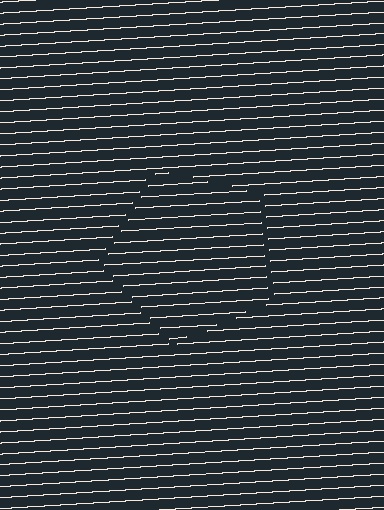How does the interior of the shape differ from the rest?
The interior of the shape contains the same grating, shifted by half a period — the contour is defined by the phase discontinuity where line-ends from the inner and outer gratings abut.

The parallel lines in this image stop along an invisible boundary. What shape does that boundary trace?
An illusory pentagon. The interior of the shape contains the same grating, shifted by half a period — the contour is defined by the phase discontinuity where line-ends from the inner and outer gratings abut.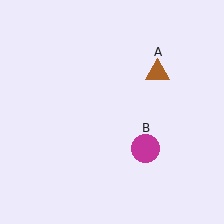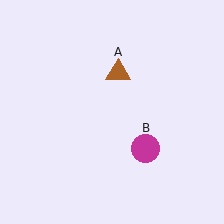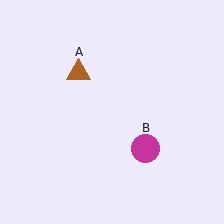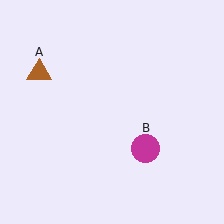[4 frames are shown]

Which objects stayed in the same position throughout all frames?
Magenta circle (object B) remained stationary.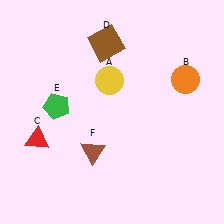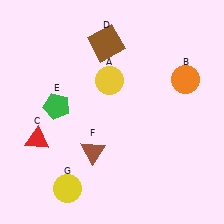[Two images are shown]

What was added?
A yellow circle (G) was added in Image 2.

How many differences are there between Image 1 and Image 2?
There is 1 difference between the two images.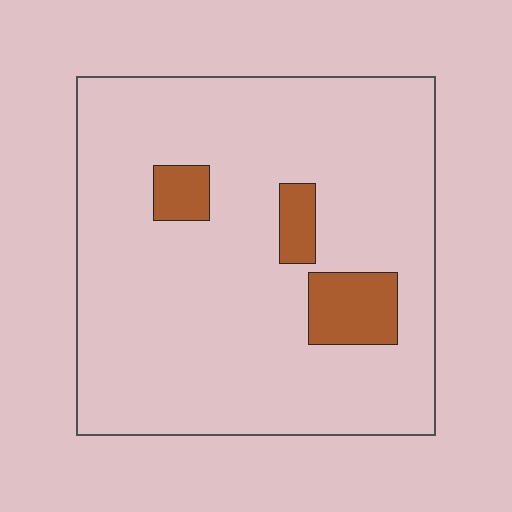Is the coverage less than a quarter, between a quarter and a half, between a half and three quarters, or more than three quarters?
Less than a quarter.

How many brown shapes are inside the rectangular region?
3.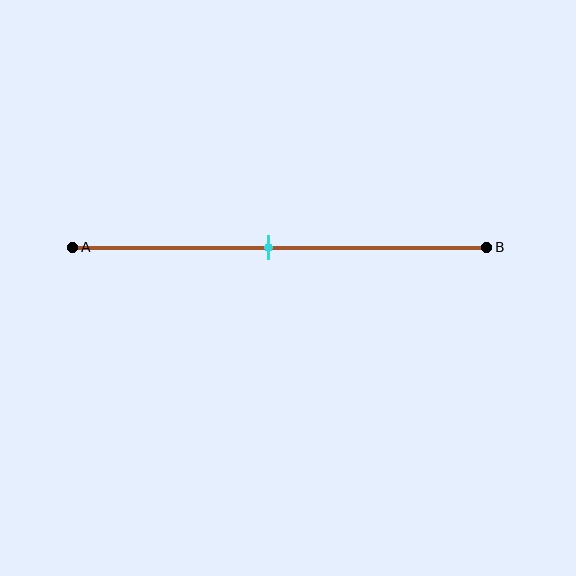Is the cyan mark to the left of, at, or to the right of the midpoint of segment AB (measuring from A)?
The cyan mark is approximately at the midpoint of segment AB.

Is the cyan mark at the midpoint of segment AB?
Yes, the mark is approximately at the midpoint.